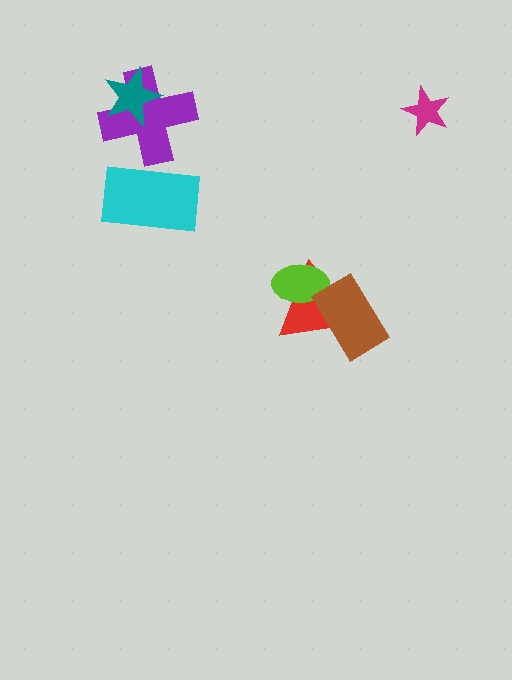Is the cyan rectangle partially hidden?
Yes, it is partially covered by another shape.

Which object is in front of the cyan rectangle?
The purple cross is in front of the cyan rectangle.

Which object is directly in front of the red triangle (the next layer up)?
The lime ellipse is directly in front of the red triangle.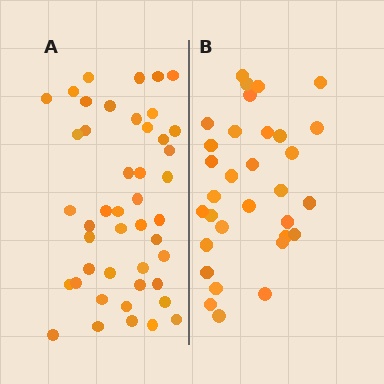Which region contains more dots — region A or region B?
Region A (the left region) has more dots.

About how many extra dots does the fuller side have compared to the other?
Region A has approximately 15 more dots than region B.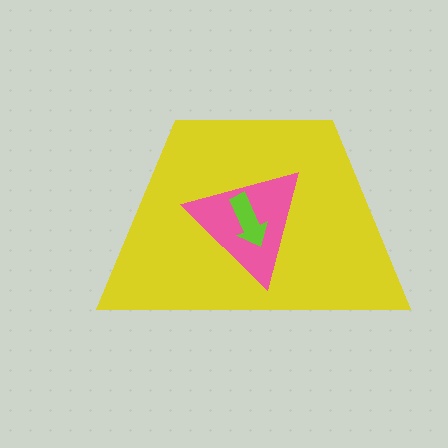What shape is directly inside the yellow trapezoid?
The pink triangle.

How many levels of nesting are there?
3.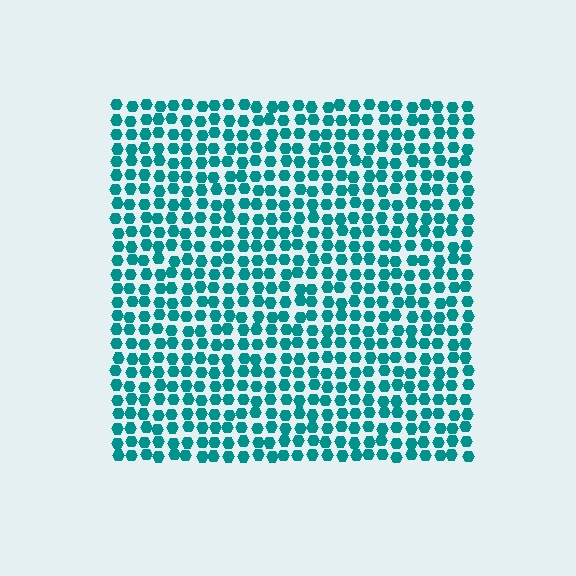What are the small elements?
The small elements are hexagons.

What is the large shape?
The large shape is a square.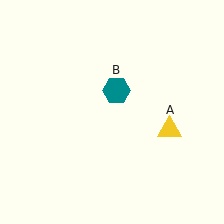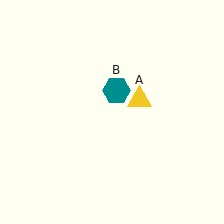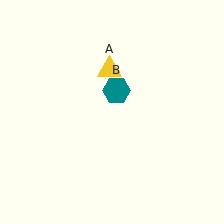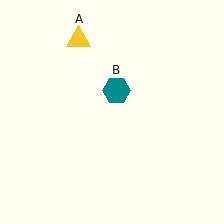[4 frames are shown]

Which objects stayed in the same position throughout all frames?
Teal hexagon (object B) remained stationary.